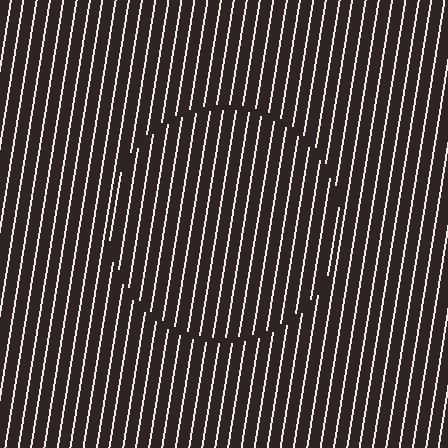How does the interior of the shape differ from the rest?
The interior of the shape contains the same grating, shifted by half a period — the contour is defined by the phase discontinuity where line-ends from the inner and outer gratings abut.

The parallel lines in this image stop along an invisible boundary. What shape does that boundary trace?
An illusory circle. The interior of the shape contains the same grating, shifted by half a period — the contour is defined by the phase discontinuity where line-ends from the inner and outer gratings abut.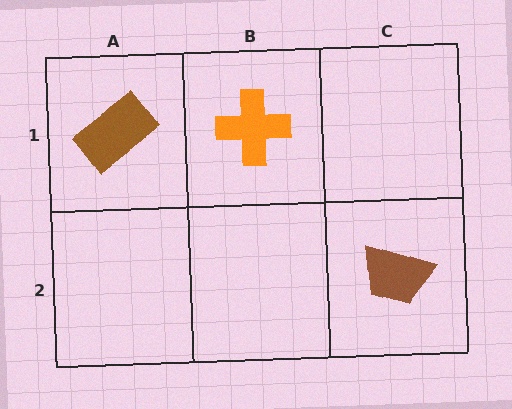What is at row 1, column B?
An orange cross.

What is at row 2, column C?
A brown trapezoid.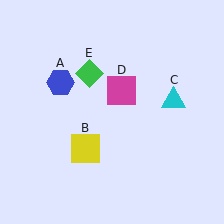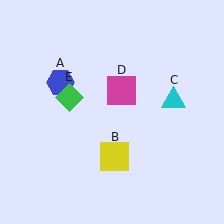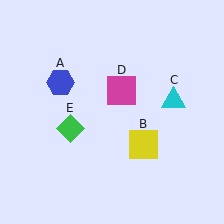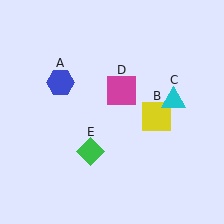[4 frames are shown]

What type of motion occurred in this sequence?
The yellow square (object B), green diamond (object E) rotated counterclockwise around the center of the scene.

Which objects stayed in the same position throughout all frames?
Blue hexagon (object A) and cyan triangle (object C) and magenta square (object D) remained stationary.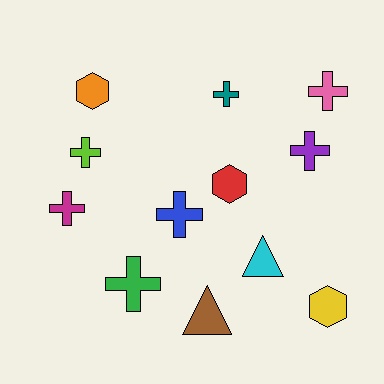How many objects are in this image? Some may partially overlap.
There are 12 objects.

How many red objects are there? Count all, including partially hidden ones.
There is 1 red object.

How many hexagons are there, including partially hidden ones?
There are 3 hexagons.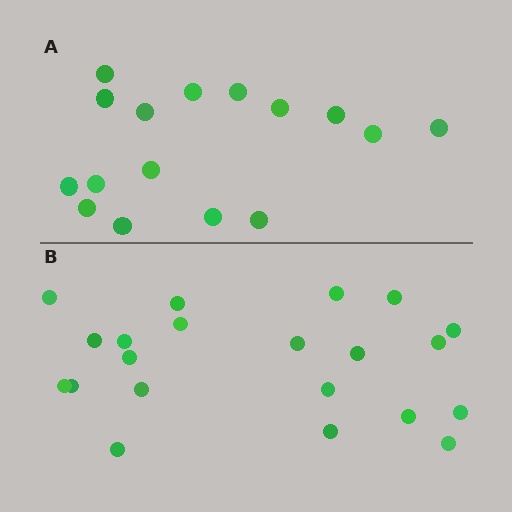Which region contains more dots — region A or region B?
Region B (the bottom region) has more dots.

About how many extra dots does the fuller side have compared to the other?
Region B has about 5 more dots than region A.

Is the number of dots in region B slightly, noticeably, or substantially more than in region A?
Region B has noticeably more, but not dramatically so. The ratio is roughly 1.3 to 1.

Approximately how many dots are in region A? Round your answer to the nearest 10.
About 20 dots. (The exact count is 16, which rounds to 20.)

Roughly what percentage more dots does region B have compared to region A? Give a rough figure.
About 30% more.